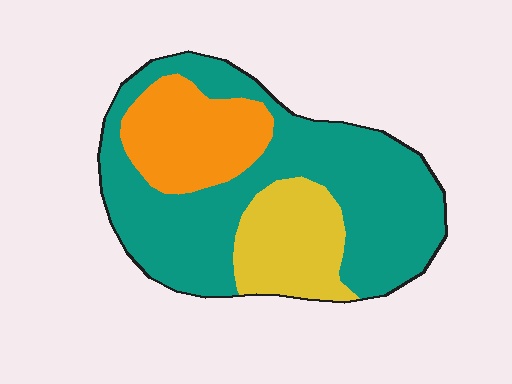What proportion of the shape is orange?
Orange takes up about one fifth (1/5) of the shape.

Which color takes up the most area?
Teal, at roughly 60%.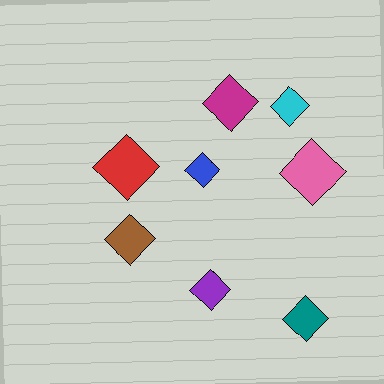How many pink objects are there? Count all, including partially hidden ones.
There is 1 pink object.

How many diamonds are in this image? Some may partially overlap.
There are 8 diamonds.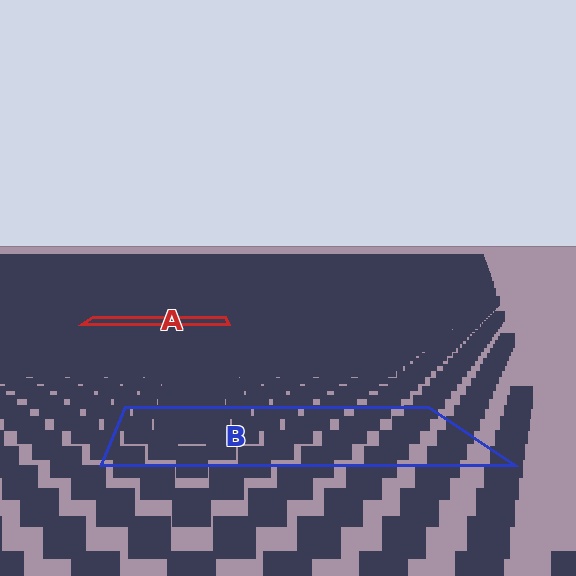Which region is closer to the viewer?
Region B is closer. The texture elements there are larger and more spread out.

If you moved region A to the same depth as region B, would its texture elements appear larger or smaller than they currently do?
They would appear larger. At a closer depth, the same texture elements are projected at a bigger on-screen size.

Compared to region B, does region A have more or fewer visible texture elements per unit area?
Region A has more texture elements per unit area — they are packed more densely because it is farther away.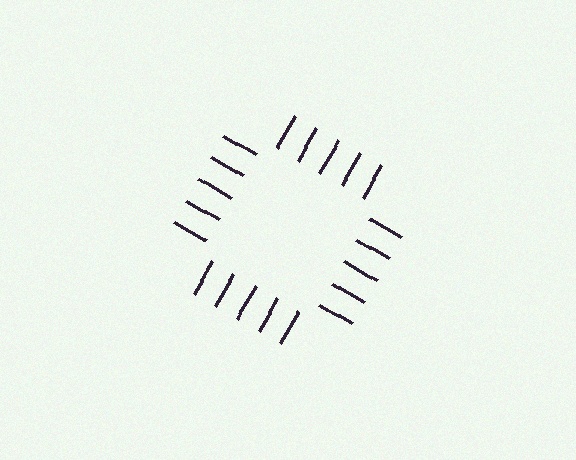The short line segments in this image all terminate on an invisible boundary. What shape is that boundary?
An illusory square — the line segments terminate on its edges but no continuous stroke is drawn.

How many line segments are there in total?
20 — 5 along each of the 4 edges.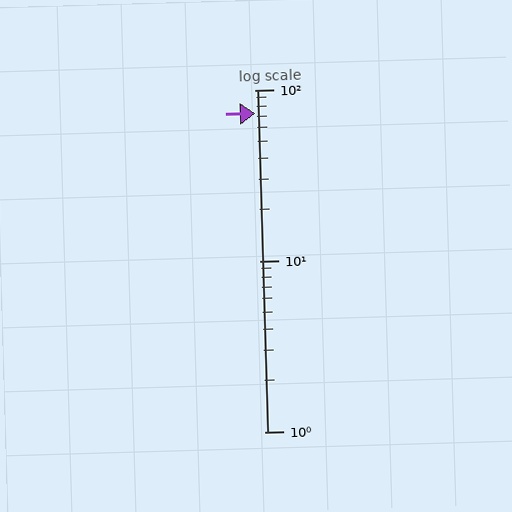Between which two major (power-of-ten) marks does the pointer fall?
The pointer is between 10 and 100.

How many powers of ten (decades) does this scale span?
The scale spans 2 decades, from 1 to 100.